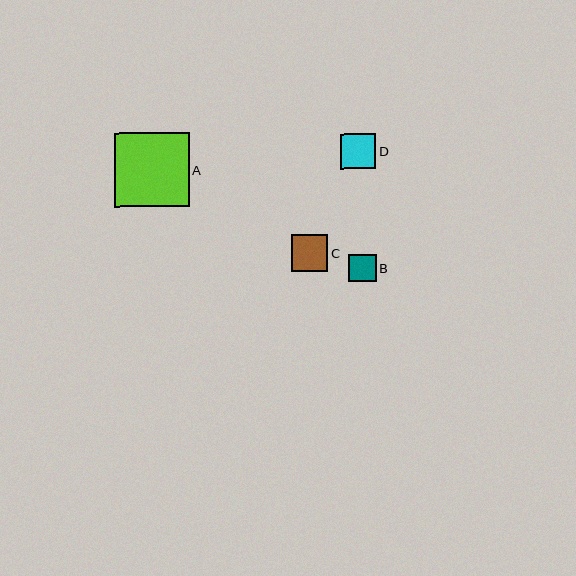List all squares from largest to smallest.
From largest to smallest: A, C, D, B.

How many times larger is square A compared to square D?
Square A is approximately 2.2 times the size of square D.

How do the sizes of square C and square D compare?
Square C and square D are approximately the same size.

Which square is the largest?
Square A is the largest with a size of approximately 74 pixels.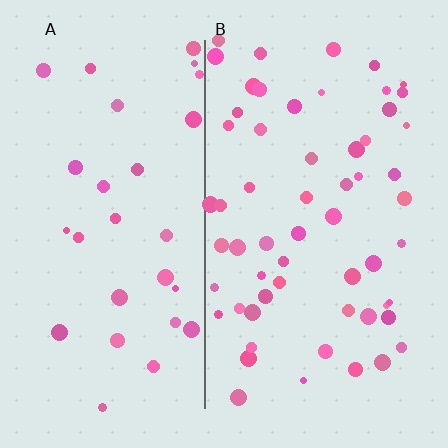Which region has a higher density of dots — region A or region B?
B (the right).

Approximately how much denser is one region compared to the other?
Approximately 2.0× — region B over region A.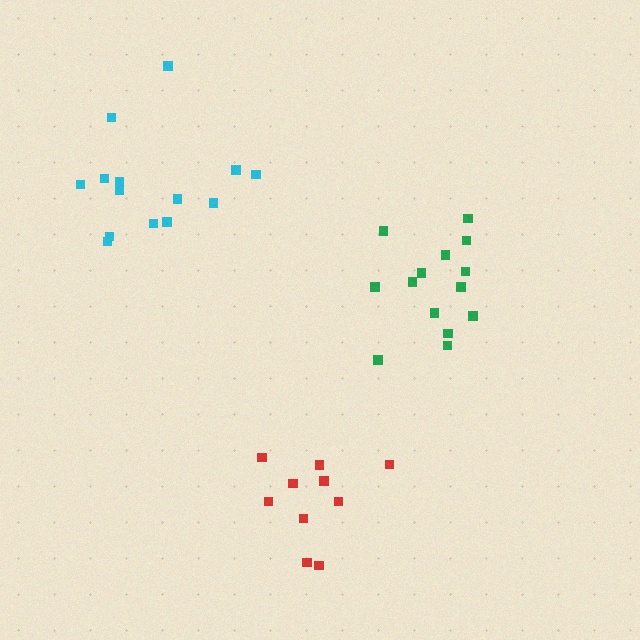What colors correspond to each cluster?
The clusters are colored: cyan, green, red.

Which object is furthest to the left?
The cyan cluster is leftmost.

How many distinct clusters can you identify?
There are 3 distinct clusters.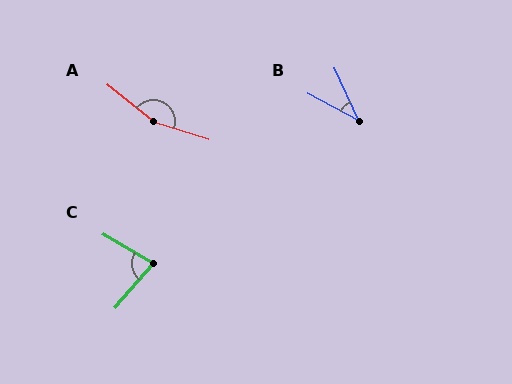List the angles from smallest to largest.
B (37°), C (79°), A (159°).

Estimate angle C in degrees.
Approximately 79 degrees.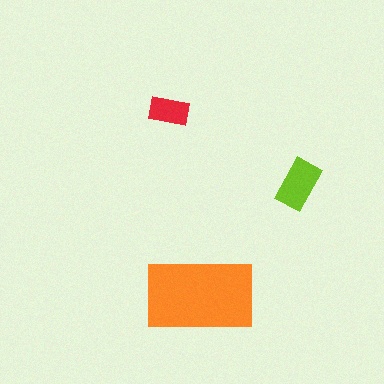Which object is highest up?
The red rectangle is topmost.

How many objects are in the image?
There are 3 objects in the image.